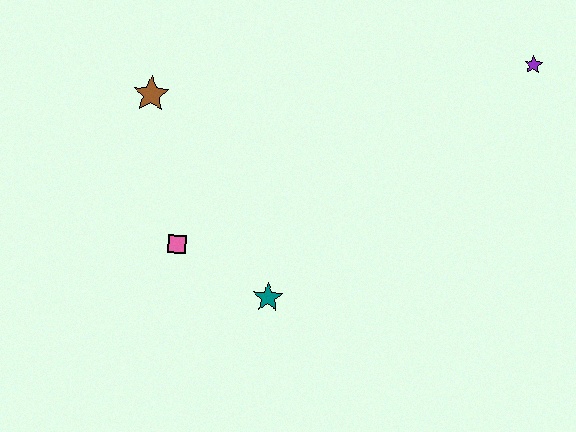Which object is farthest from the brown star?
The purple star is farthest from the brown star.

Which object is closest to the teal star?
The pink square is closest to the teal star.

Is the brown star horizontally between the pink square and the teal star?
No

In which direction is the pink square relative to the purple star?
The pink square is to the left of the purple star.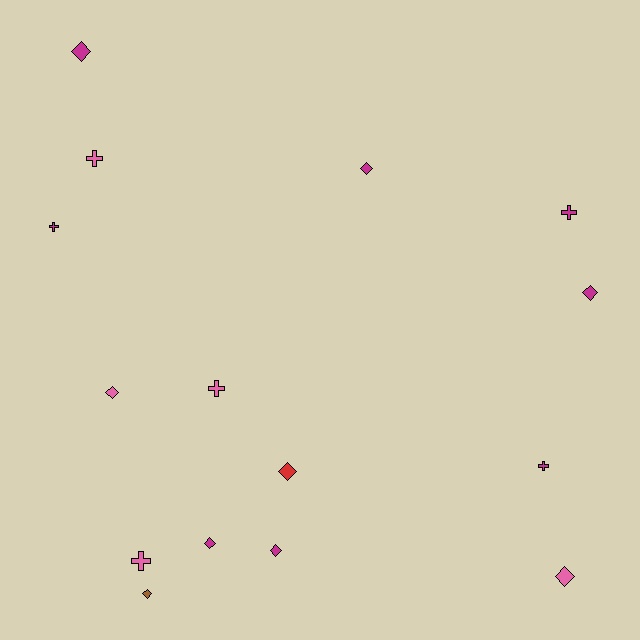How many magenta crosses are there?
There are 3 magenta crosses.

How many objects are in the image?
There are 15 objects.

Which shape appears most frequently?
Diamond, with 9 objects.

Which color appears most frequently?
Magenta, with 8 objects.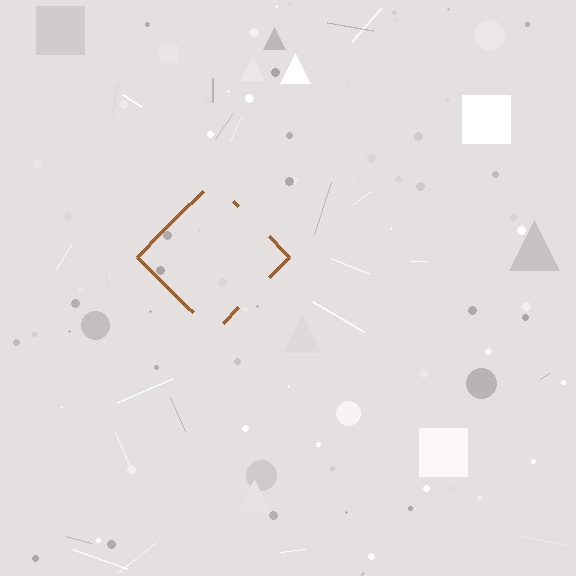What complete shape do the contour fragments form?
The contour fragments form a diamond.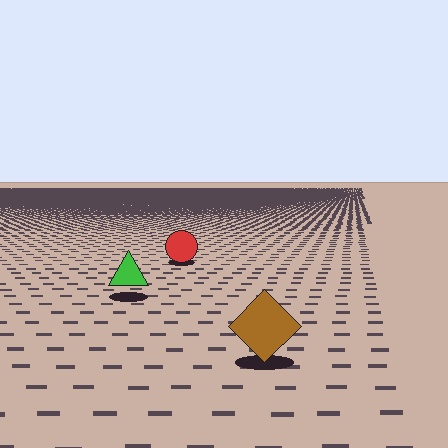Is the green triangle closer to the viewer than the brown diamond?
No. The brown diamond is closer — you can tell from the texture gradient: the ground texture is coarser near it.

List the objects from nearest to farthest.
From nearest to farthest: the brown diamond, the green triangle, the red circle.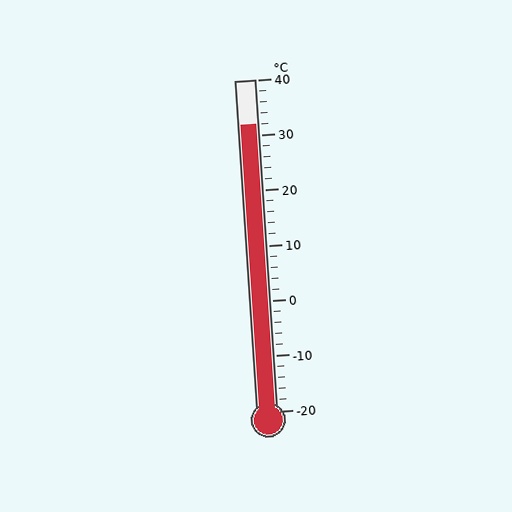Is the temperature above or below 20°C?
The temperature is above 20°C.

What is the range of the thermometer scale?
The thermometer scale ranges from -20°C to 40°C.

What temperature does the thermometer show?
The thermometer shows approximately 32°C.